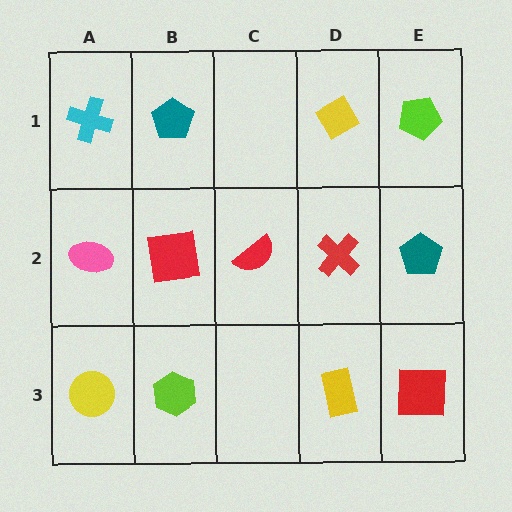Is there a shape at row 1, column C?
No, that cell is empty.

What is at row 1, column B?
A teal pentagon.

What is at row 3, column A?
A yellow circle.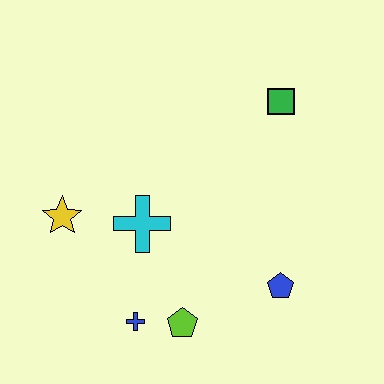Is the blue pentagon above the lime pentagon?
Yes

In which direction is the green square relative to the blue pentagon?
The green square is above the blue pentagon.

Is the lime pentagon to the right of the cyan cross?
Yes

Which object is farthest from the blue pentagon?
The yellow star is farthest from the blue pentagon.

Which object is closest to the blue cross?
The lime pentagon is closest to the blue cross.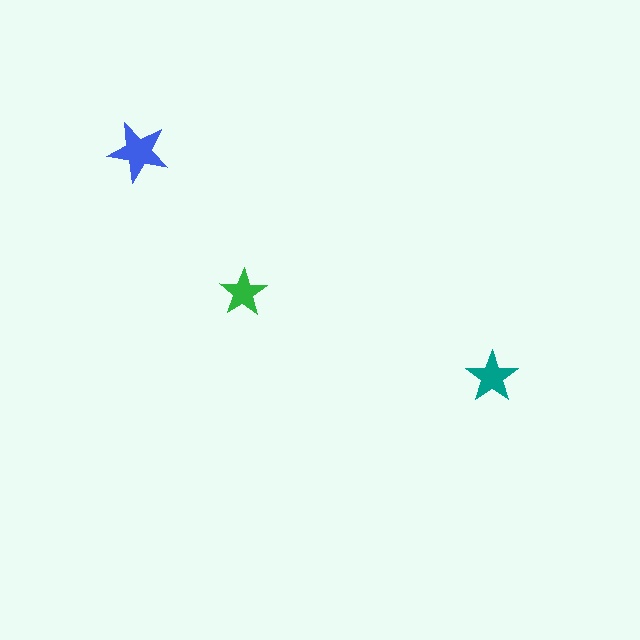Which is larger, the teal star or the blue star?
The blue one.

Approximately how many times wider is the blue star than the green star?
About 1.5 times wider.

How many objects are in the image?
There are 3 objects in the image.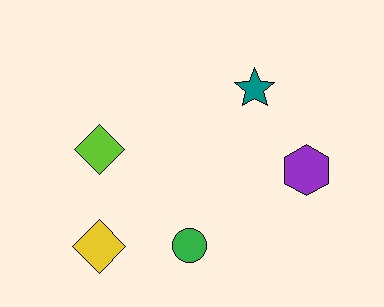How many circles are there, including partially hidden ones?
There is 1 circle.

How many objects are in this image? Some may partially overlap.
There are 5 objects.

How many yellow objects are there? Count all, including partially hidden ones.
There is 1 yellow object.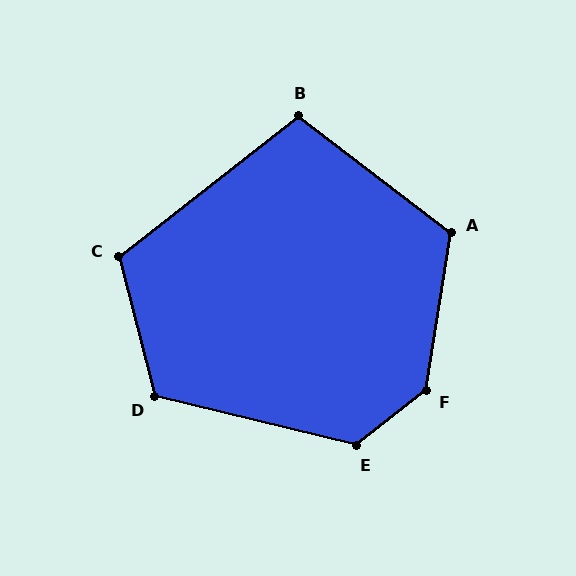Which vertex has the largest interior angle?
F, at approximately 137 degrees.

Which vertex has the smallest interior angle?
B, at approximately 105 degrees.